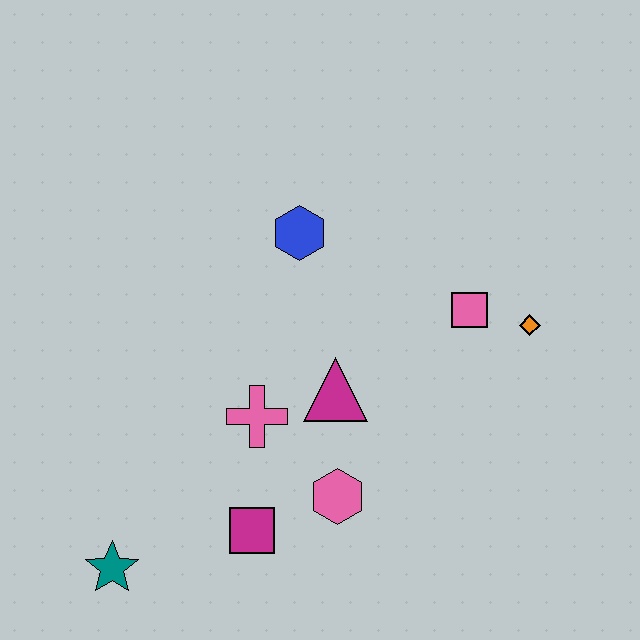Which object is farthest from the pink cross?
The orange diamond is farthest from the pink cross.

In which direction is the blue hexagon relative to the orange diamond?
The blue hexagon is to the left of the orange diamond.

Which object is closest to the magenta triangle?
The pink cross is closest to the magenta triangle.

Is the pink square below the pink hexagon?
No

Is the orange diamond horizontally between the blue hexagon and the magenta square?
No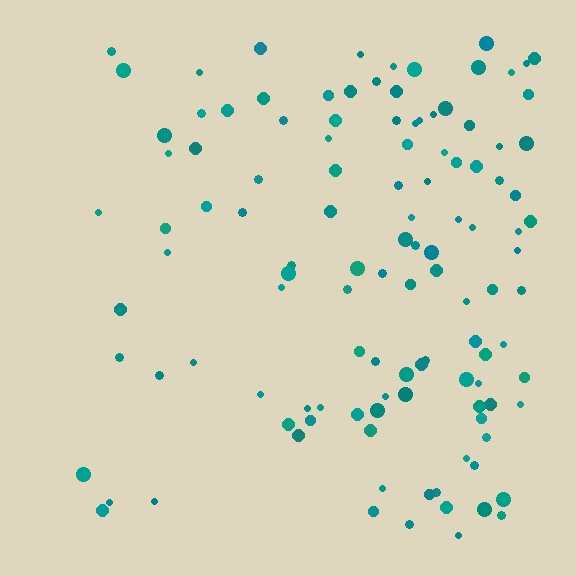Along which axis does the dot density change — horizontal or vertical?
Horizontal.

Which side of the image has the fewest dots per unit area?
The left.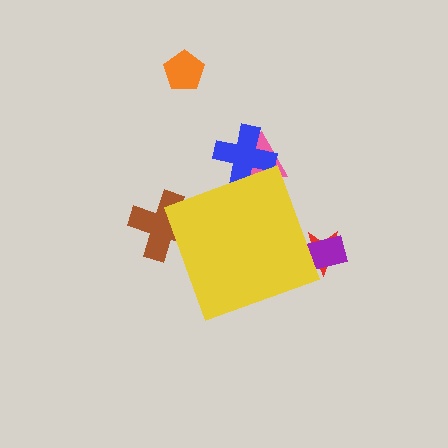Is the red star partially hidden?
Yes, the red star is partially hidden behind the yellow diamond.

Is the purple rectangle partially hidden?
Yes, the purple rectangle is partially hidden behind the yellow diamond.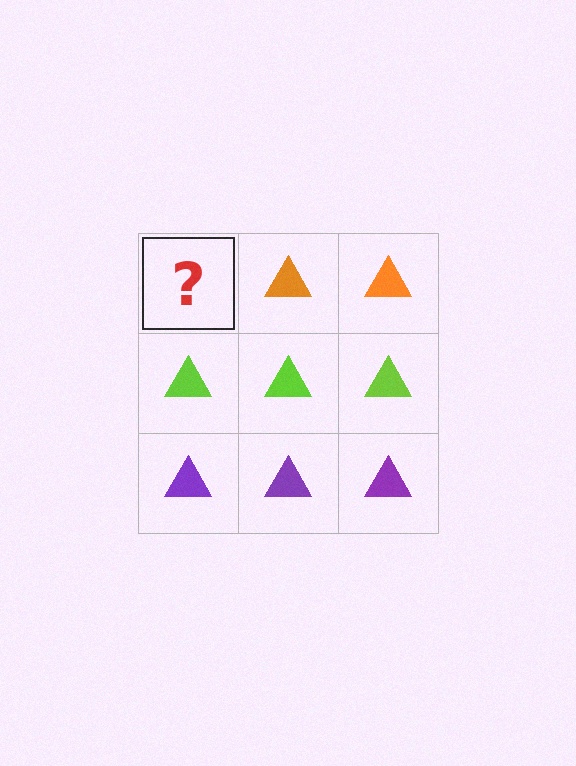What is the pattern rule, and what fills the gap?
The rule is that each row has a consistent color. The gap should be filled with an orange triangle.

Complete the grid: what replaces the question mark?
The question mark should be replaced with an orange triangle.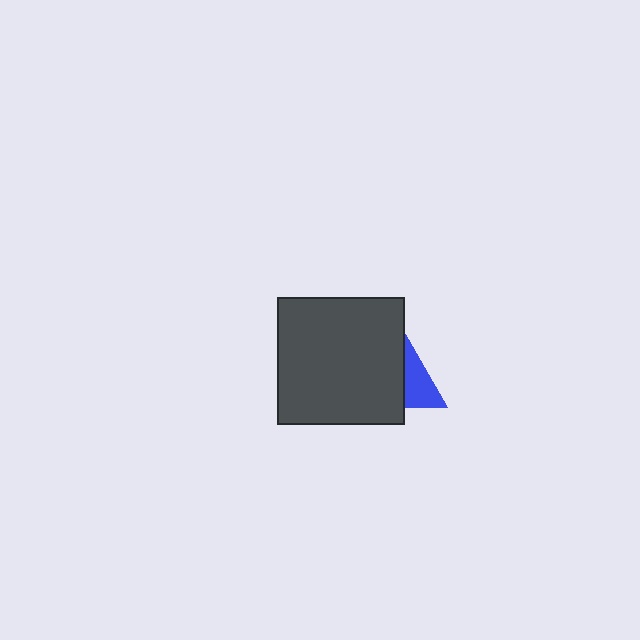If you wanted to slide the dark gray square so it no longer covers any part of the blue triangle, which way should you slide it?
Slide it left — that is the most direct way to separate the two shapes.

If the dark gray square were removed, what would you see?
You would see the complete blue triangle.